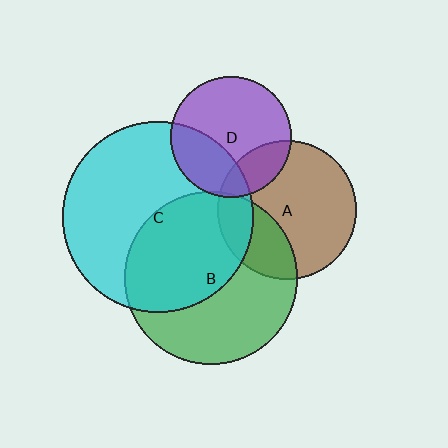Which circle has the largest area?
Circle C (cyan).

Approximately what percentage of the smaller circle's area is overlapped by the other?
Approximately 20%.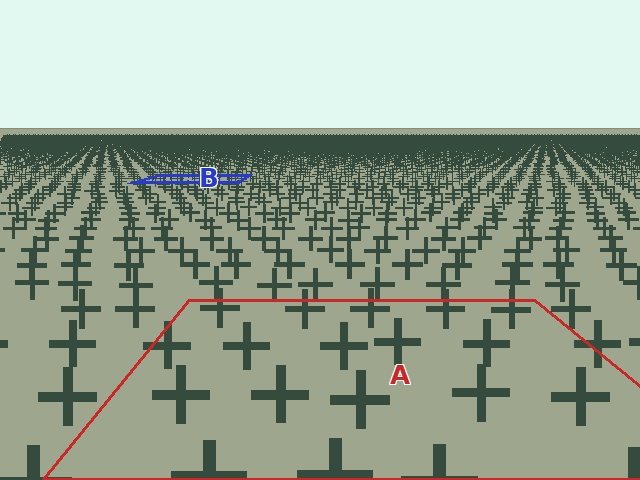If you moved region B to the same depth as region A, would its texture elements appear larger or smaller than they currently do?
They would appear larger. At a closer depth, the same texture elements are projected at a bigger on-screen size.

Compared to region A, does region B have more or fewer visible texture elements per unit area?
Region B has more texture elements per unit area — they are packed more densely because it is farther away.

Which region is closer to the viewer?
Region A is closer. The texture elements there are larger and more spread out.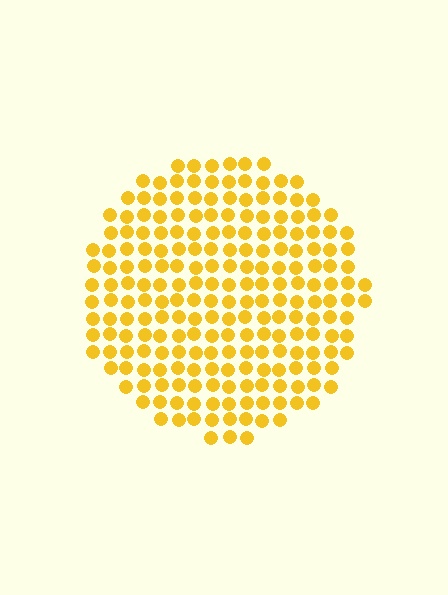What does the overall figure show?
The overall figure shows a circle.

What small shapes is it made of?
It is made of small circles.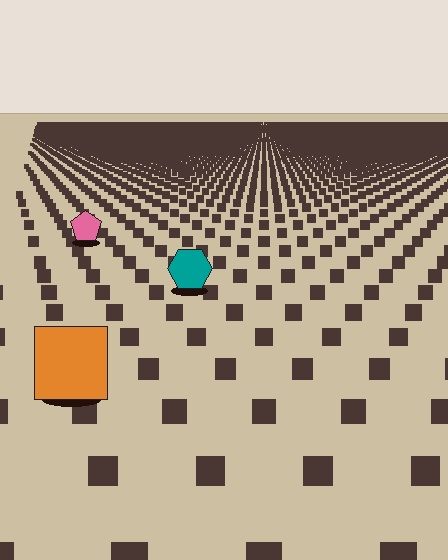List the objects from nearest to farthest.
From nearest to farthest: the orange square, the teal hexagon, the pink pentagon.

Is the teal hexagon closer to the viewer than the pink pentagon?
Yes. The teal hexagon is closer — you can tell from the texture gradient: the ground texture is coarser near it.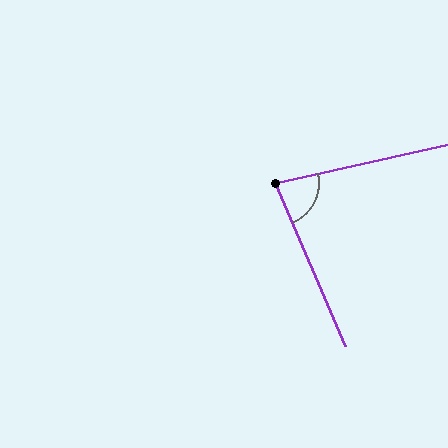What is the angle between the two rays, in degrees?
Approximately 79 degrees.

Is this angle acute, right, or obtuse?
It is acute.